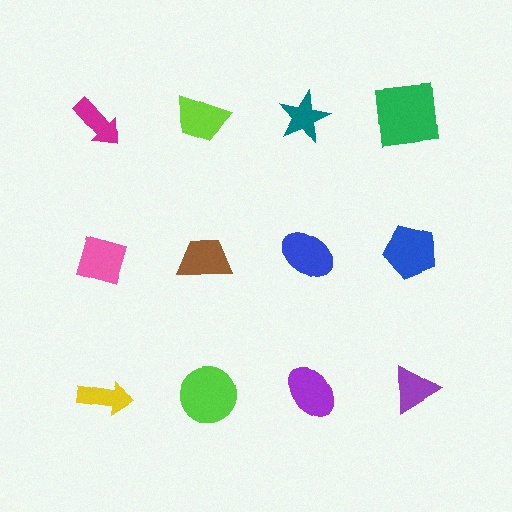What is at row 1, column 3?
A teal star.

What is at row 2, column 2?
A brown trapezoid.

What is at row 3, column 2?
A lime circle.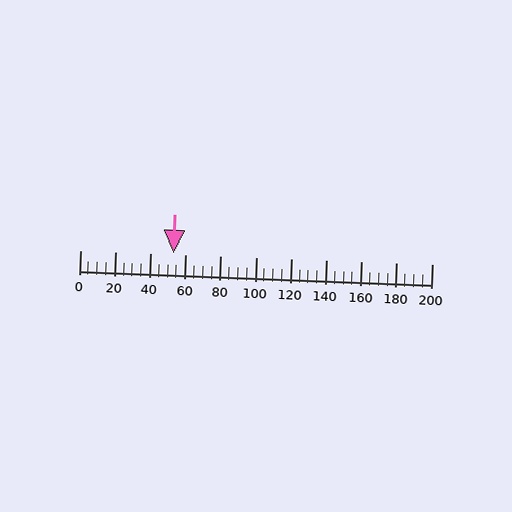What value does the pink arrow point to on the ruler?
The pink arrow points to approximately 53.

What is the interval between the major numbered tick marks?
The major tick marks are spaced 20 units apart.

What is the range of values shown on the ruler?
The ruler shows values from 0 to 200.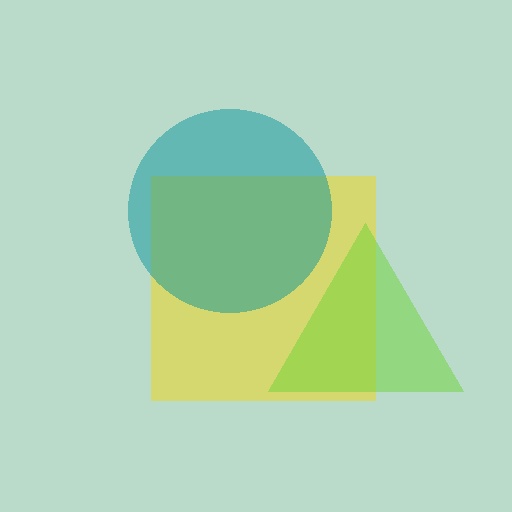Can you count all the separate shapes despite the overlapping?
Yes, there are 3 separate shapes.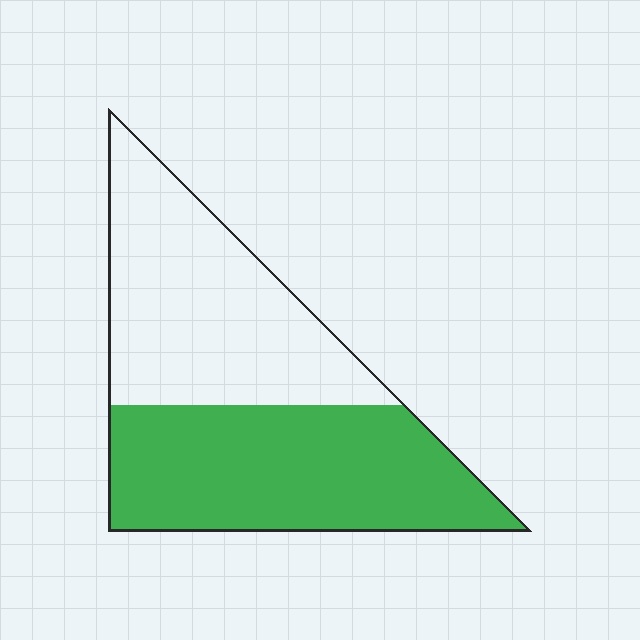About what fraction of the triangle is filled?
About one half (1/2).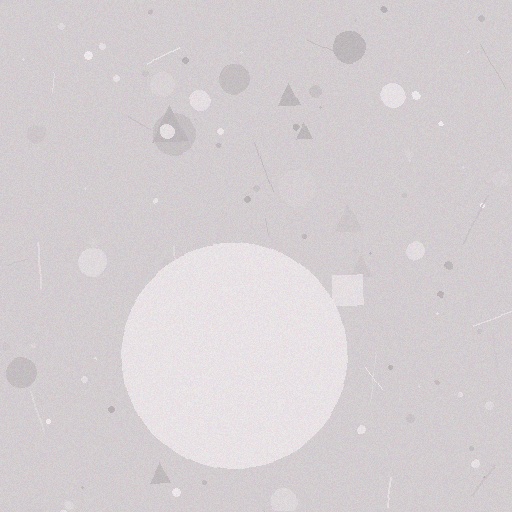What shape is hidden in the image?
A circle is hidden in the image.